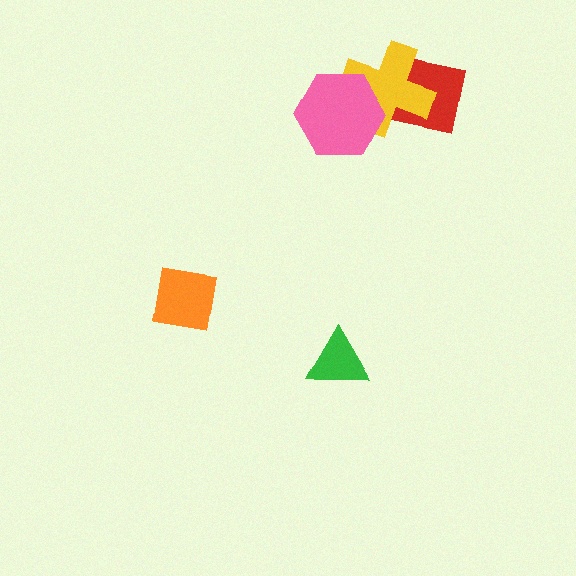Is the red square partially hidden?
Yes, it is partially covered by another shape.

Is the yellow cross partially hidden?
Yes, it is partially covered by another shape.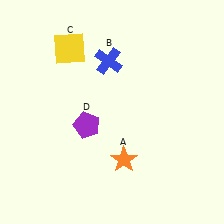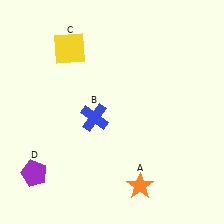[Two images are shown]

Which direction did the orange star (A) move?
The orange star (A) moved down.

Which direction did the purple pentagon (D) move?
The purple pentagon (D) moved left.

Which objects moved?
The objects that moved are: the orange star (A), the blue cross (B), the purple pentagon (D).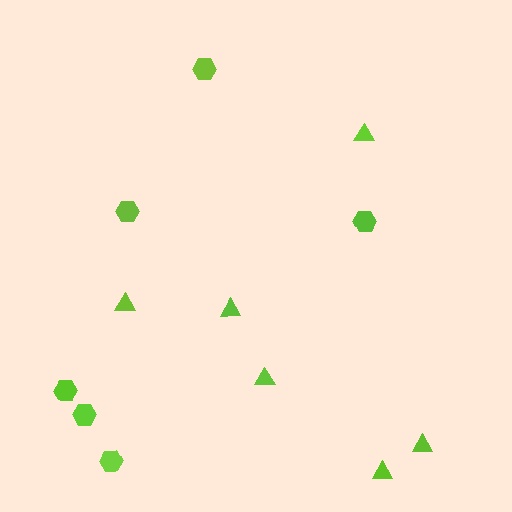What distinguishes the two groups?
There are 2 groups: one group of triangles (6) and one group of hexagons (6).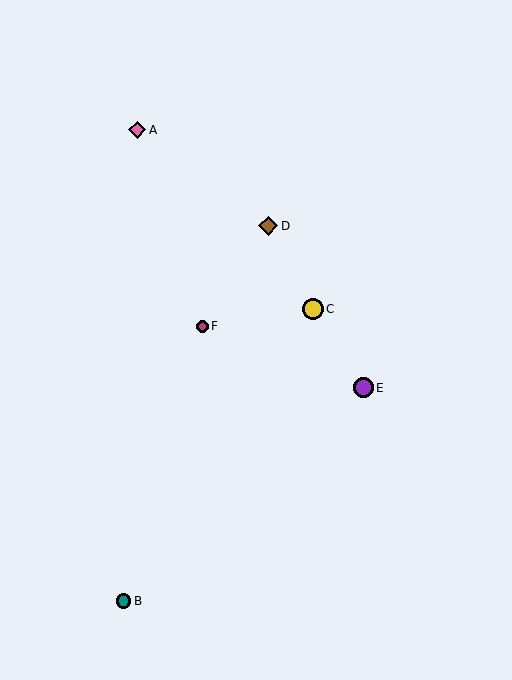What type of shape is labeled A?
Shape A is a pink diamond.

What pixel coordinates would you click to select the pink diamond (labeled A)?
Click at (137, 130) to select the pink diamond A.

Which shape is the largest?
The yellow circle (labeled C) is the largest.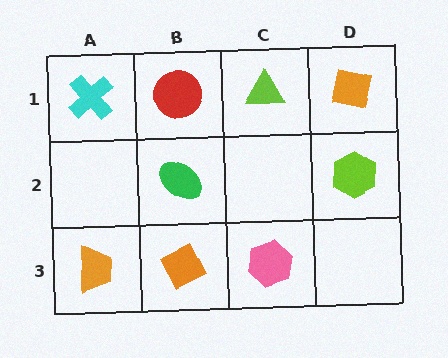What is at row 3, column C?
A pink hexagon.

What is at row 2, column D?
A lime hexagon.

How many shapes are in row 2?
2 shapes.